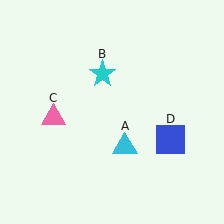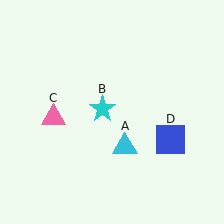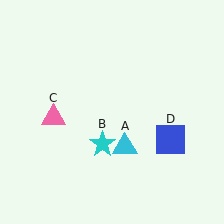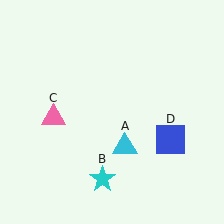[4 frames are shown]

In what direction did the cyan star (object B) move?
The cyan star (object B) moved down.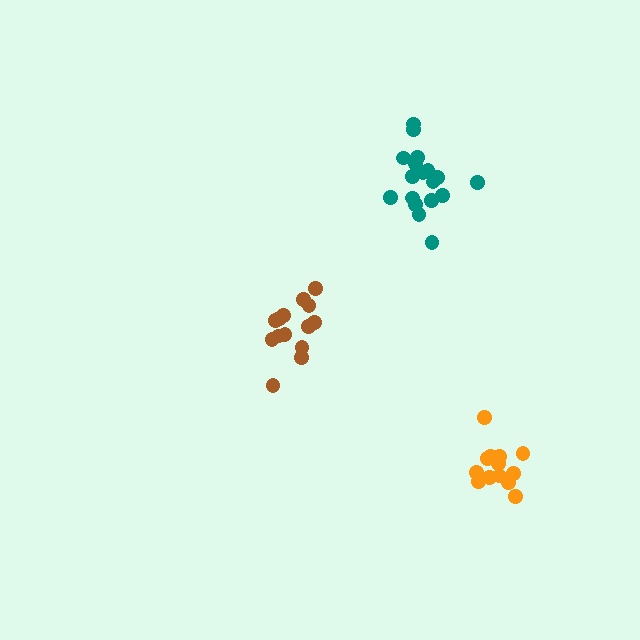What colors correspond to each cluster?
The clusters are colored: brown, orange, teal.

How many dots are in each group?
Group 1: 14 dots, Group 2: 13 dots, Group 3: 18 dots (45 total).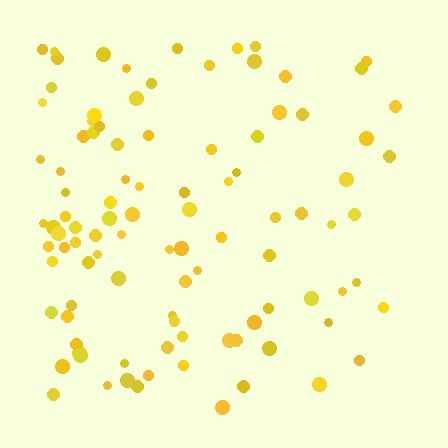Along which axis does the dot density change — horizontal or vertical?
Horizontal.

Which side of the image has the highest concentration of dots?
The left.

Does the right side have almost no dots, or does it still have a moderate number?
Still a moderate number, just noticeably fewer than the left.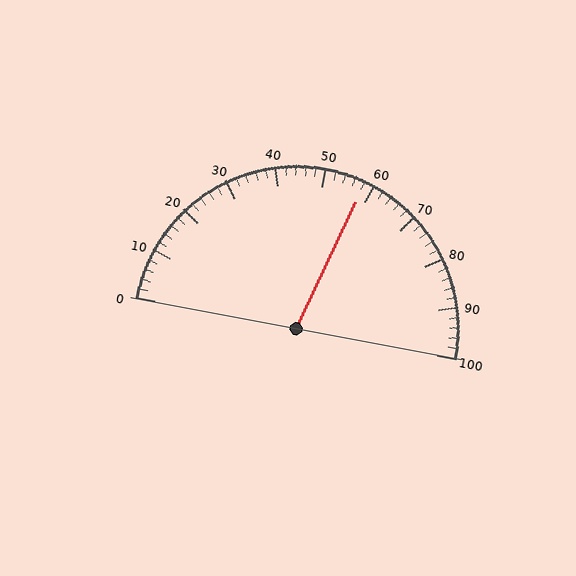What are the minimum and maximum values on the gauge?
The gauge ranges from 0 to 100.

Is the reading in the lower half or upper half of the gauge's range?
The reading is in the upper half of the range (0 to 100).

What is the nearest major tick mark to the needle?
The nearest major tick mark is 60.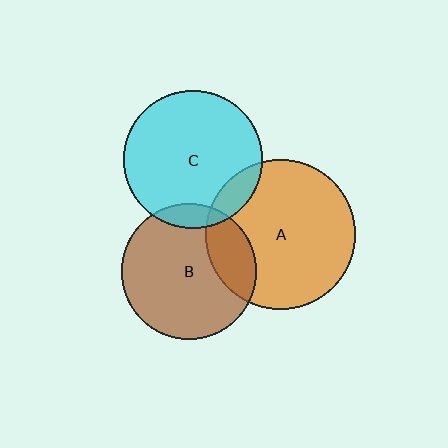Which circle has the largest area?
Circle A (orange).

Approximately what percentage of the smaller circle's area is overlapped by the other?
Approximately 10%.